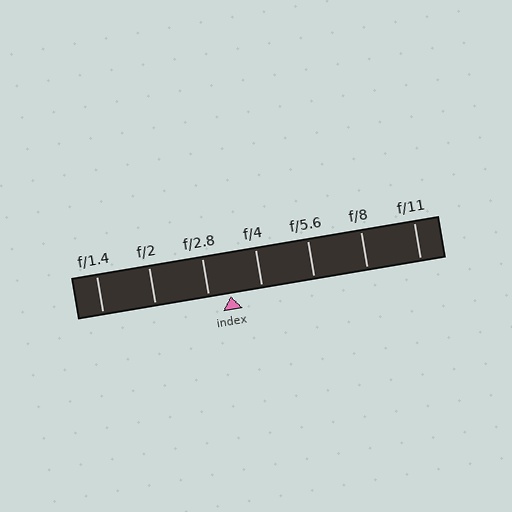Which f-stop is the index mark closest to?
The index mark is closest to f/2.8.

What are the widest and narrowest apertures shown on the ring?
The widest aperture shown is f/1.4 and the narrowest is f/11.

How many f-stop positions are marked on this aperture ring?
There are 7 f-stop positions marked.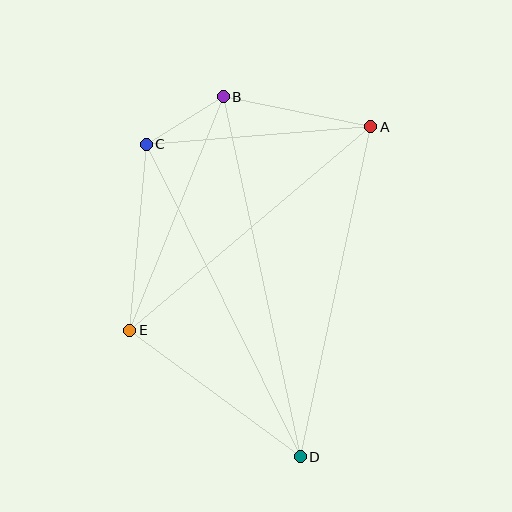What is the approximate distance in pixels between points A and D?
The distance between A and D is approximately 337 pixels.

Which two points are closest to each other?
Points B and C are closest to each other.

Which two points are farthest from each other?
Points B and D are farthest from each other.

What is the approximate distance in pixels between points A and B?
The distance between A and B is approximately 150 pixels.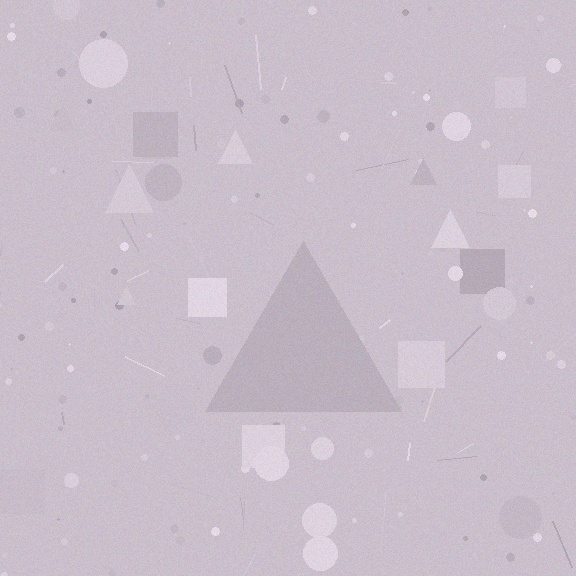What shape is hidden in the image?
A triangle is hidden in the image.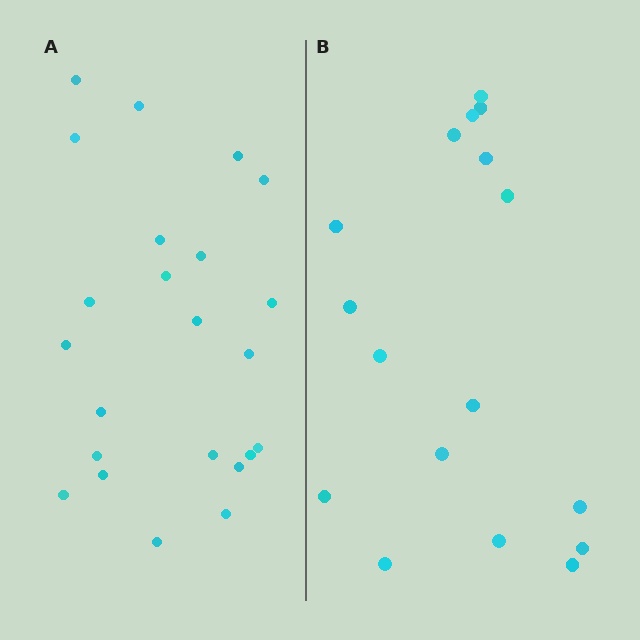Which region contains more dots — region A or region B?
Region A (the left region) has more dots.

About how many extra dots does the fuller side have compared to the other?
Region A has about 6 more dots than region B.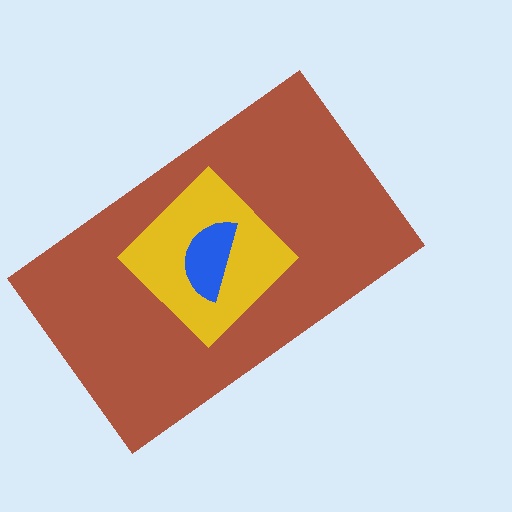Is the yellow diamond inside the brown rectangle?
Yes.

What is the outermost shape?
The brown rectangle.